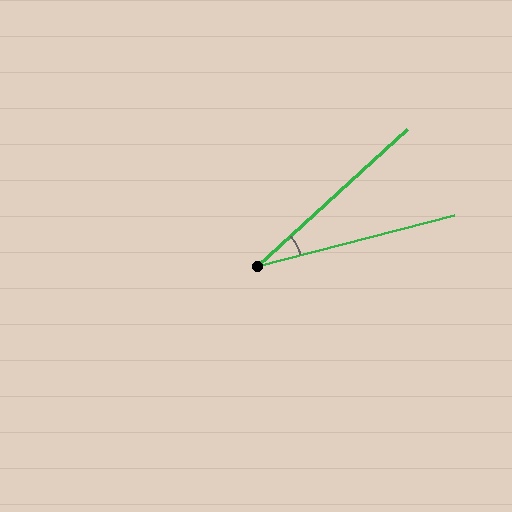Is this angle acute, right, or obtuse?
It is acute.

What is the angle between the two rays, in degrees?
Approximately 28 degrees.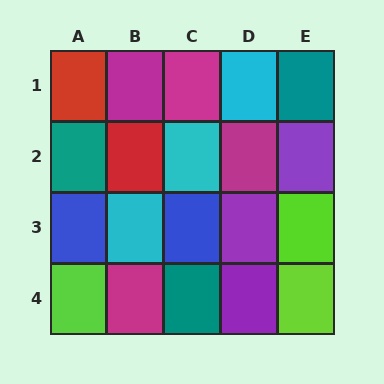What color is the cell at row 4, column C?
Teal.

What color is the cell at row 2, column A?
Teal.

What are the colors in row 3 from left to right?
Blue, cyan, blue, purple, lime.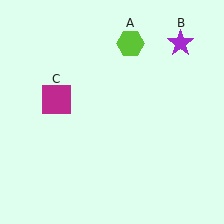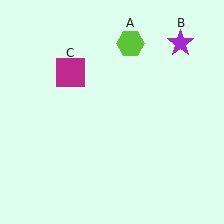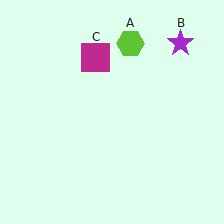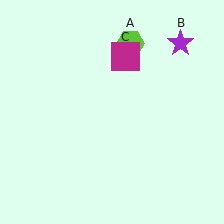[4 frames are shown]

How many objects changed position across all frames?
1 object changed position: magenta square (object C).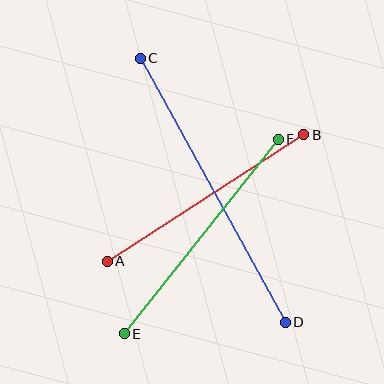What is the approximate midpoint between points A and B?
The midpoint is at approximately (205, 198) pixels.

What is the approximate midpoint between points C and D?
The midpoint is at approximately (213, 190) pixels.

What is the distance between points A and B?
The distance is approximately 234 pixels.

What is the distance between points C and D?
The distance is approximately 301 pixels.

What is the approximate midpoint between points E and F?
The midpoint is at approximately (201, 236) pixels.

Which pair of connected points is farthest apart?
Points C and D are farthest apart.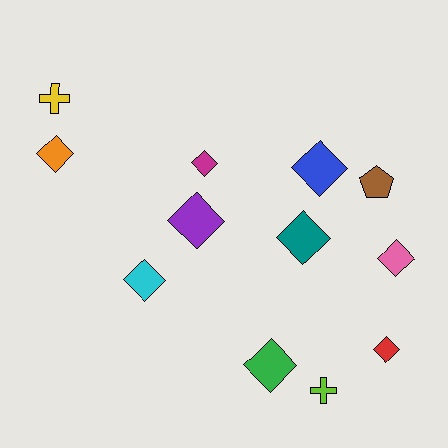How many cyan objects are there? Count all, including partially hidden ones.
There is 1 cyan object.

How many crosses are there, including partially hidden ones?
There are 2 crosses.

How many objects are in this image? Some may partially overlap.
There are 12 objects.